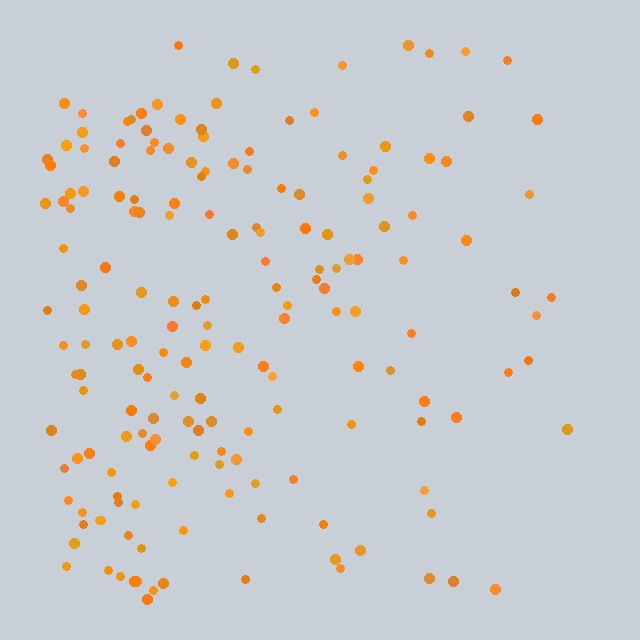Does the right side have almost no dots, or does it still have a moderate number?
Still a moderate number, just noticeably fewer than the left.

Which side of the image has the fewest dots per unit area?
The right.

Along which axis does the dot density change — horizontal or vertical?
Horizontal.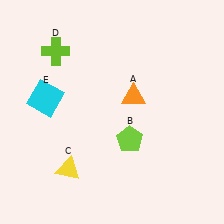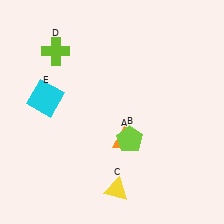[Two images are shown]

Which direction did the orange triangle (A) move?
The orange triangle (A) moved down.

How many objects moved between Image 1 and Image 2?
2 objects moved between the two images.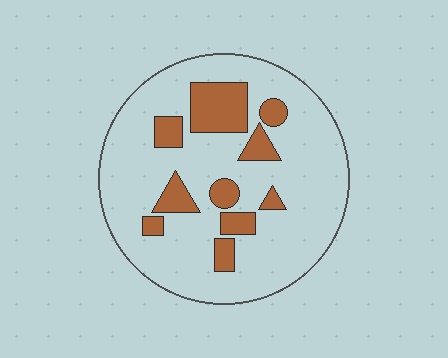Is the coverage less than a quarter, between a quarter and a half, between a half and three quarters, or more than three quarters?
Less than a quarter.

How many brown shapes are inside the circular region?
10.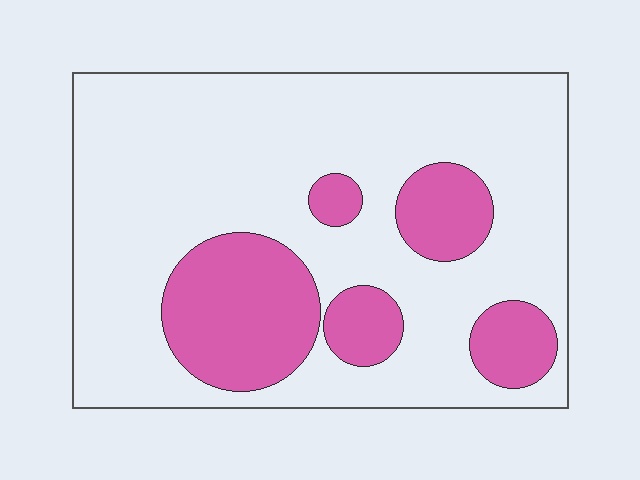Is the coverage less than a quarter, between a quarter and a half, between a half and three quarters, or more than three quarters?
Less than a quarter.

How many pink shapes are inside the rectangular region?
5.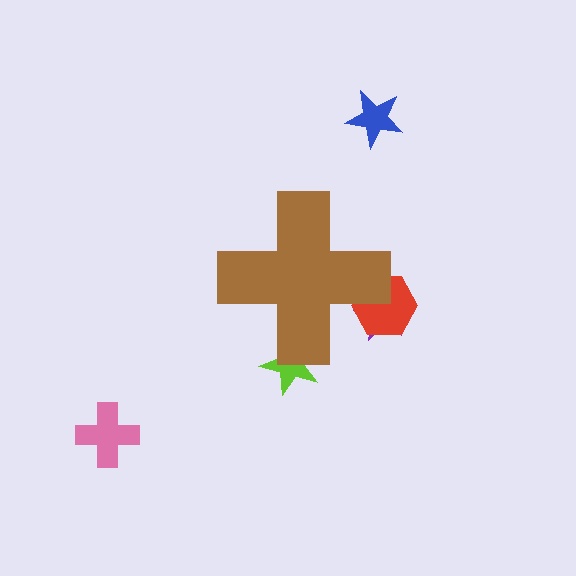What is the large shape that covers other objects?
A brown cross.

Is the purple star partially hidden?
Yes, the purple star is partially hidden behind the brown cross.